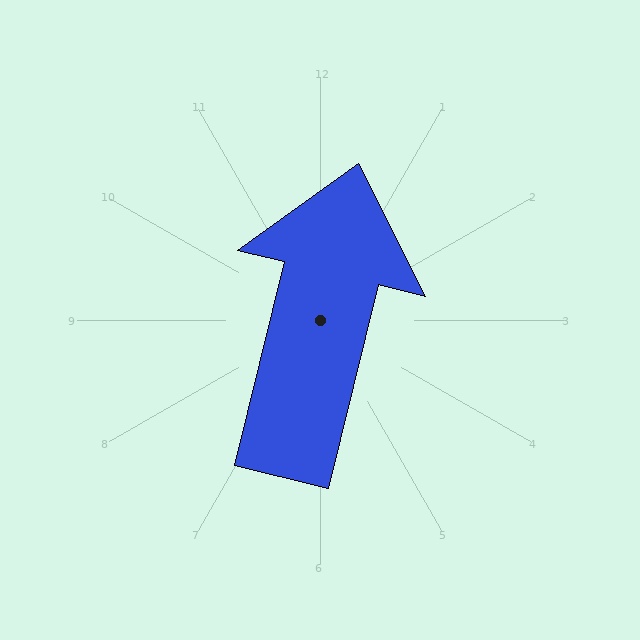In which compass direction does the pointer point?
North.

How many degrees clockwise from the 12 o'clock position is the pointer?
Approximately 14 degrees.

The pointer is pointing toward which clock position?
Roughly 12 o'clock.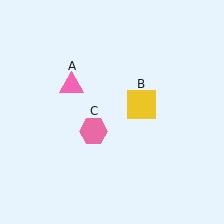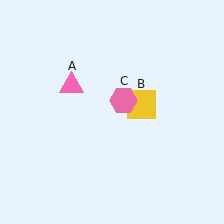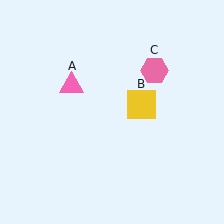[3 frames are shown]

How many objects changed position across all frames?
1 object changed position: pink hexagon (object C).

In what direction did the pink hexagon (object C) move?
The pink hexagon (object C) moved up and to the right.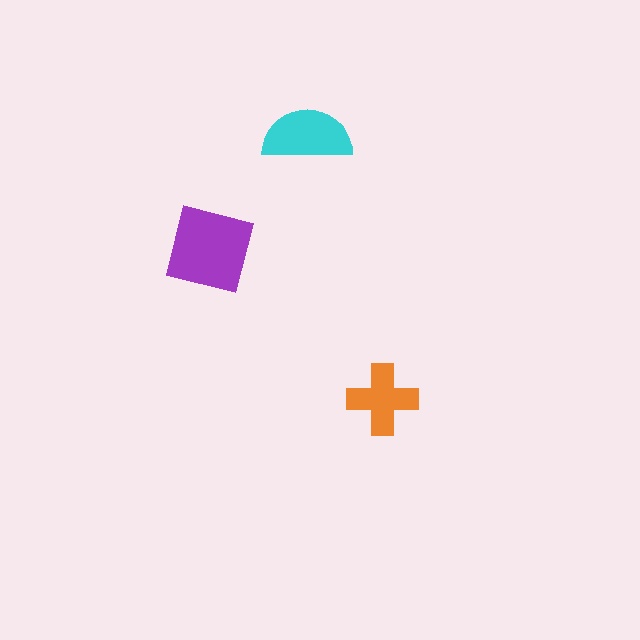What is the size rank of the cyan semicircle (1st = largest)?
2nd.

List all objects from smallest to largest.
The orange cross, the cyan semicircle, the purple square.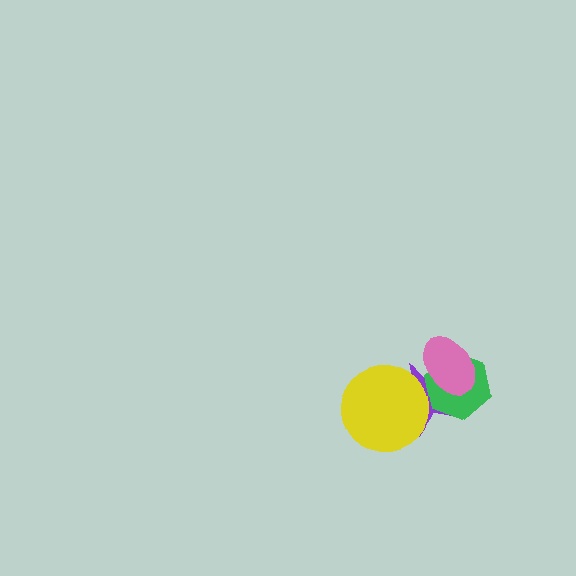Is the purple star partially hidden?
Yes, it is partially covered by another shape.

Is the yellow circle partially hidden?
No, no other shape covers it.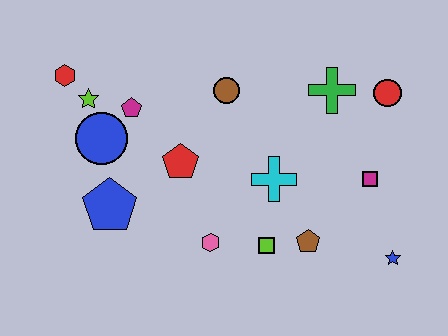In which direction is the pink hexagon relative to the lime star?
The pink hexagon is below the lime star.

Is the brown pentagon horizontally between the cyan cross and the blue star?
Yes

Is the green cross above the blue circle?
Yes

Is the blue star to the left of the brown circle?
No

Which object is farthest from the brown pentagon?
The red hexagon is farthest from the brown pentagon.